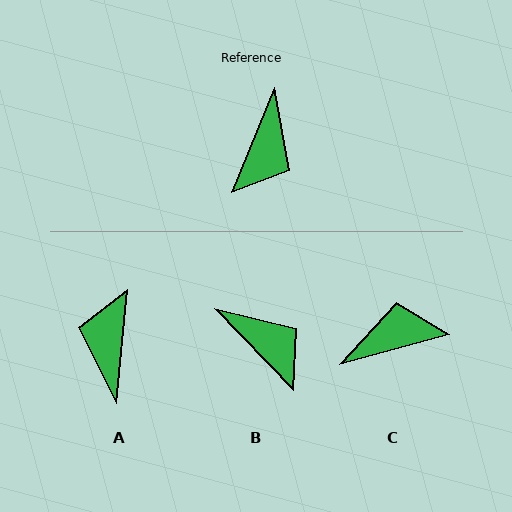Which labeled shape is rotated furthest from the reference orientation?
A, about 163 degrees away.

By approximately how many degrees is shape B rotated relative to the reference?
Approximately 66 degrees counter-clockwise.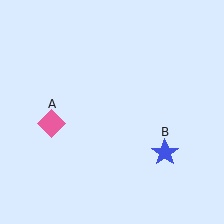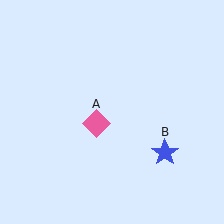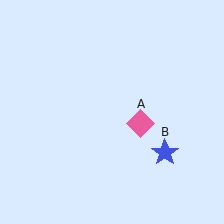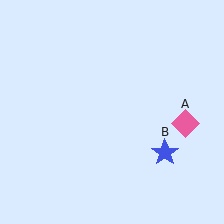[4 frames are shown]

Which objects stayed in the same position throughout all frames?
Blue star (object B) remained stationary.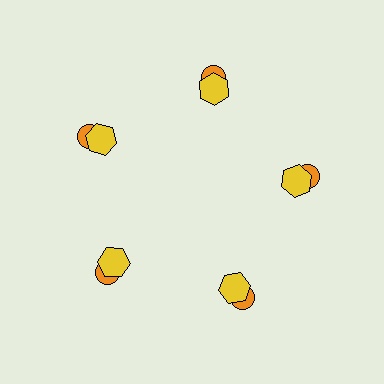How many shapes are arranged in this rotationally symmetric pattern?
There are 10 shapes, arranged in 5 groups of 2.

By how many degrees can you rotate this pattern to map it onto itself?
The pattern maps onto itself every 72 degrees of rotation.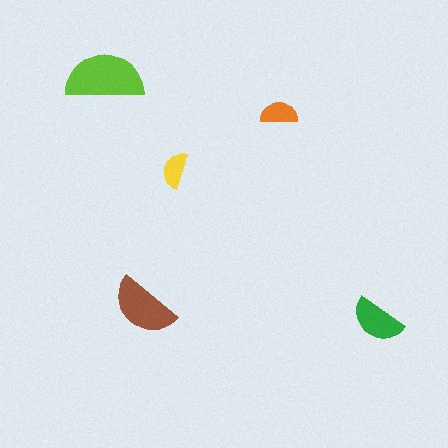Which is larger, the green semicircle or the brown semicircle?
The brown one.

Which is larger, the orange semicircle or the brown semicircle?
The brown one.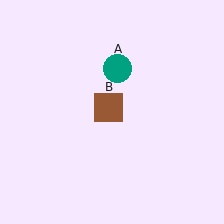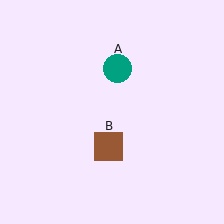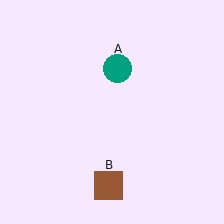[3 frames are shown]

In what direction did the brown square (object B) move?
The brown square (object B) moved down.